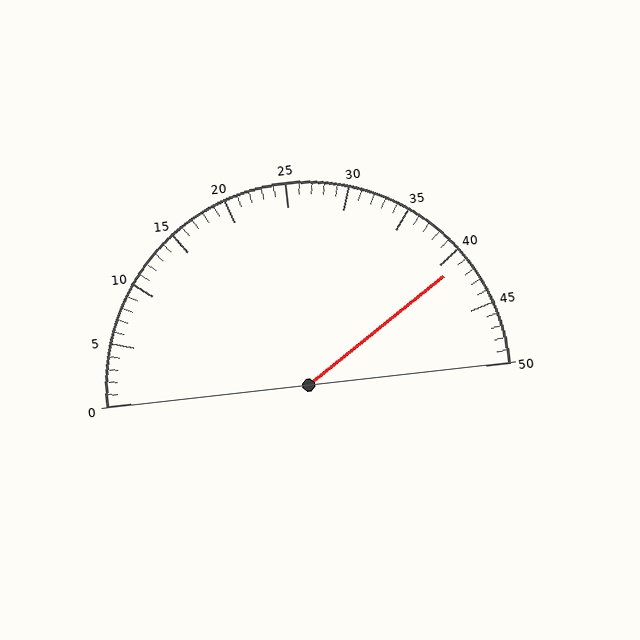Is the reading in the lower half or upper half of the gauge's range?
The reading is in the upper half of the range (0 to 50).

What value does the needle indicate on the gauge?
The needle indicates approximately 41.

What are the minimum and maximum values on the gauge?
The gauge ranges from 0 to 50.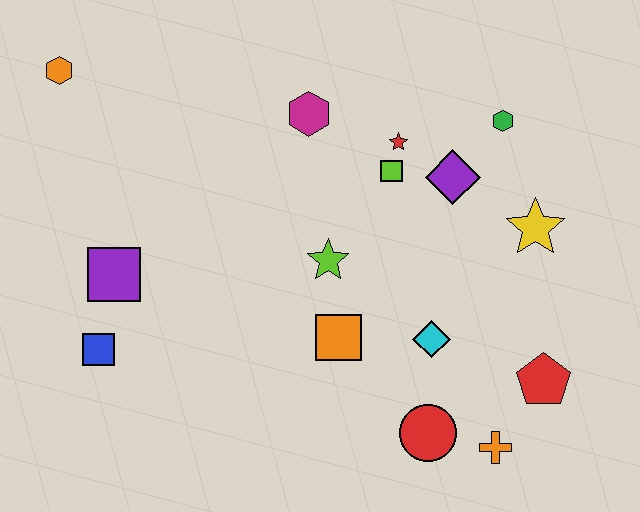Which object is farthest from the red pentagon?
The orange hexagon is farthest from the red pentagon.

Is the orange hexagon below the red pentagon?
No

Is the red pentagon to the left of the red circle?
No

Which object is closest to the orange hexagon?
The purple square is closest to the orange hexagon.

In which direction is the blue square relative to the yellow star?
The blue square is to the left of the yellow star.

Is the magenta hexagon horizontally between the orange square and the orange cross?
No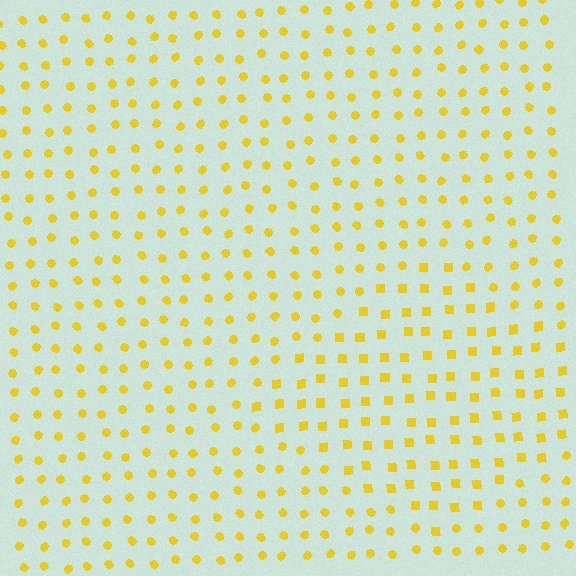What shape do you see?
I see a diamond.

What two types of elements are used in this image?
The image uses squares inside the diamond region and circles outside it.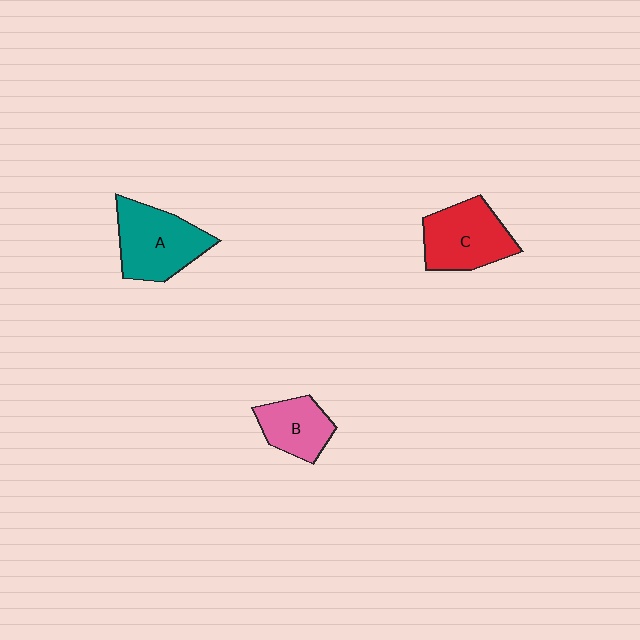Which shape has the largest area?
Shape A (teal).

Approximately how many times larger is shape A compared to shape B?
Approximately 1.5 times.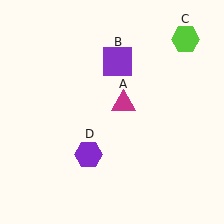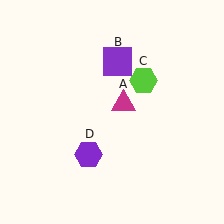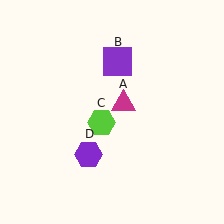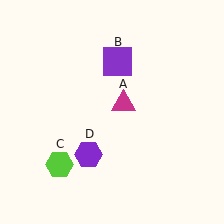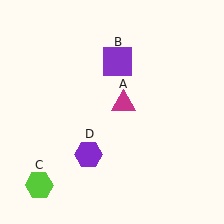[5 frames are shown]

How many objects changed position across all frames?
1 object changed position: lime hexagon (object C).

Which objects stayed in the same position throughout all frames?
Magenta triangle (object A) and purple square (object B) and purple hexagon (object D) remained stationary.